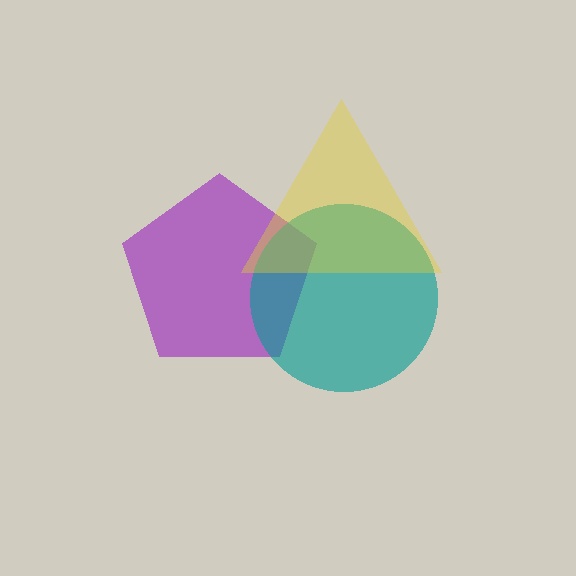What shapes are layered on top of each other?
The layered shapes are: a purple pentagon, a teal circle, a yellow triangle.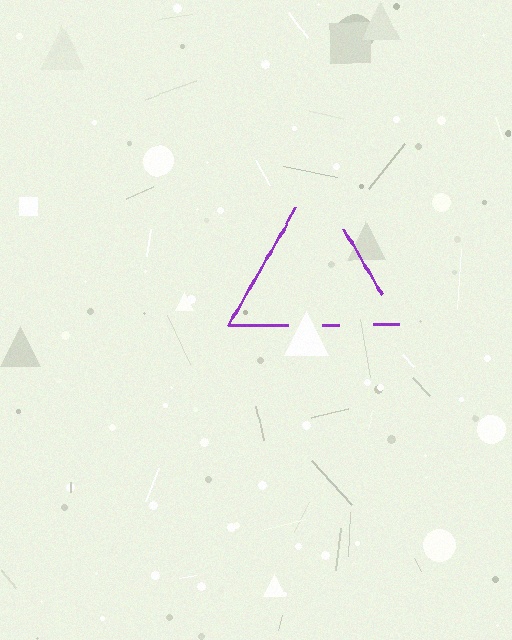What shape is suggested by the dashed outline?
The dashed outline suggests a triangle.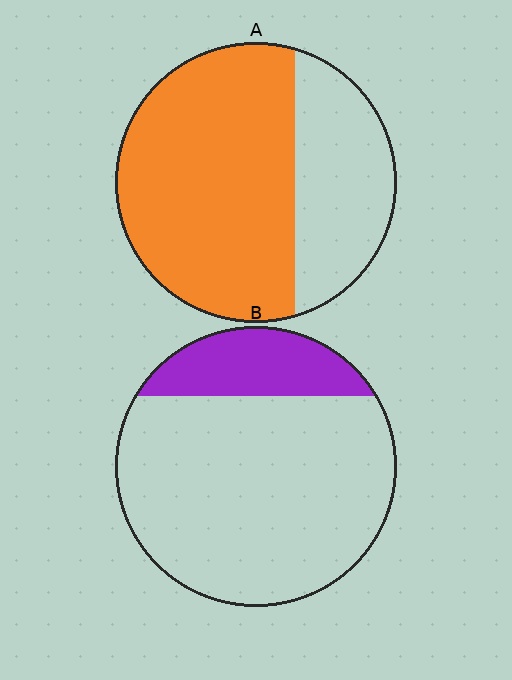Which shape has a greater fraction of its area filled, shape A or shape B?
Shape A.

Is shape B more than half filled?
No.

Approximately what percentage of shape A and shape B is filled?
A is approximately 65% and B is approximately 20%.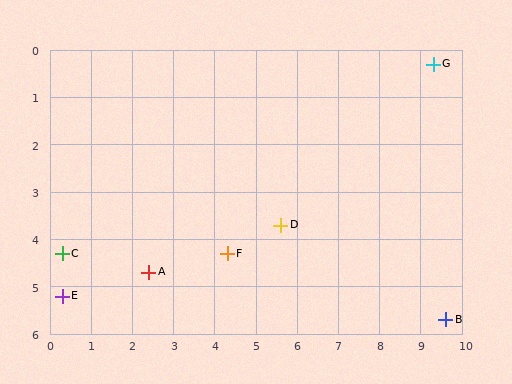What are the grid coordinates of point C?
Point C is at approximately (0.3, 4.3).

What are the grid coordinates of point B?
Point B is at approximately (9.6, 5.7).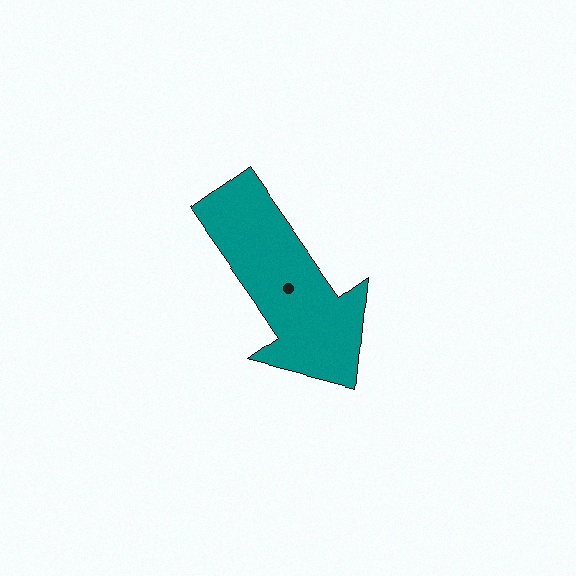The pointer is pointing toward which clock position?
Roughly 5 o'clock.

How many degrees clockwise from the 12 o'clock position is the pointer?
Approximately 145 degrees.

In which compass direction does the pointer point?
Southeast.